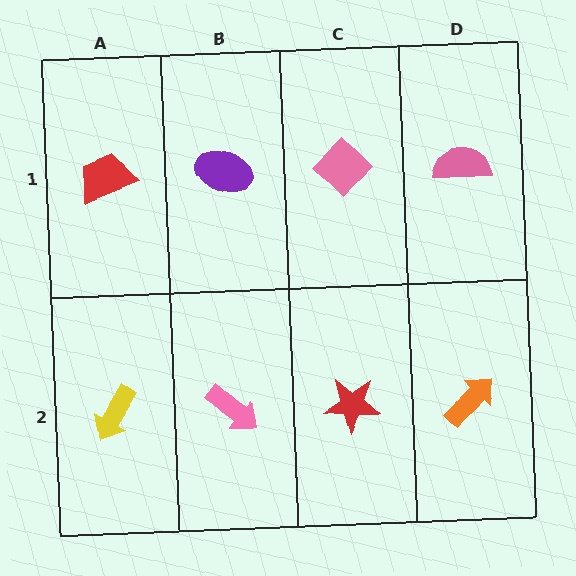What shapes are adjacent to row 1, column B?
A pink arrow (row 2, column B), a red trapezoid (row 1, column A), a pink diamond (row 1, column C).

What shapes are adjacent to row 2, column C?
A pink diamond (row 1, column C), a pink arrow (row 2, column B), an orange arrow (row 2, column D).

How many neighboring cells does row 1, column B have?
3.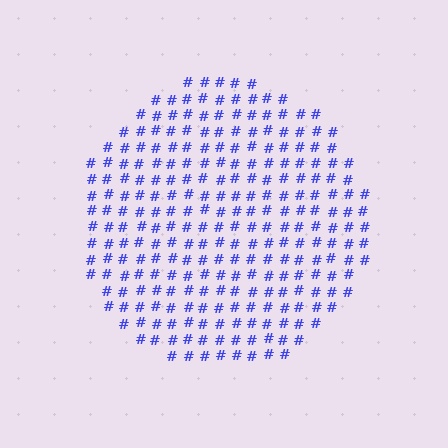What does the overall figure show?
The overall figure shows a circle.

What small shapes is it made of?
It is made of small hash symbols.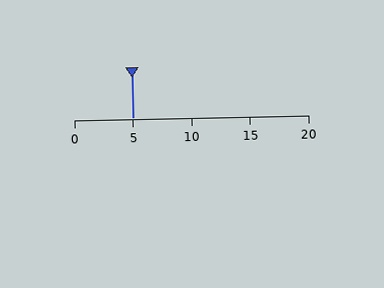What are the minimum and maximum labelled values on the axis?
The axis runs from 0 to 20.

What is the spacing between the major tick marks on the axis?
The major ticks are spaced 5 apart.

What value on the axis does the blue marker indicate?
The marker indicates approximately 5.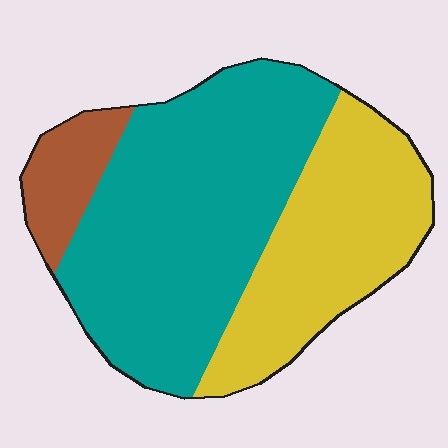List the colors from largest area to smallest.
From largest to smallest: teal, yellow, brown.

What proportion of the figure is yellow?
Yellow covers 34% of the figure.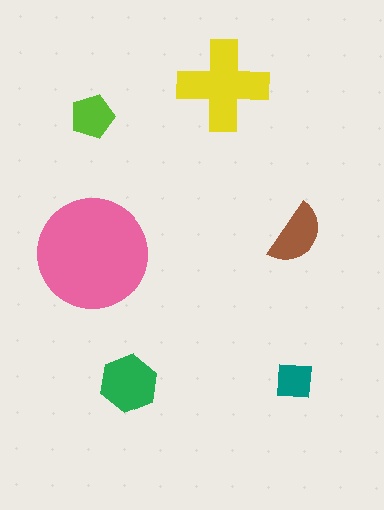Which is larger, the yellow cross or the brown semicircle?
The yellow cross.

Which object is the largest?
The pink circle.